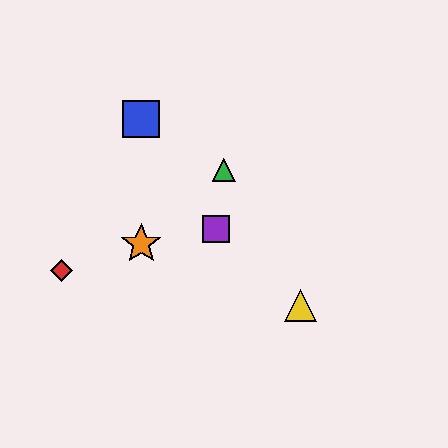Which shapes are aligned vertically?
The blue square, the orange star are aligned vertically.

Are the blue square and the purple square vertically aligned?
No, the blue square is at x≈141 and the purple square is at x≈216.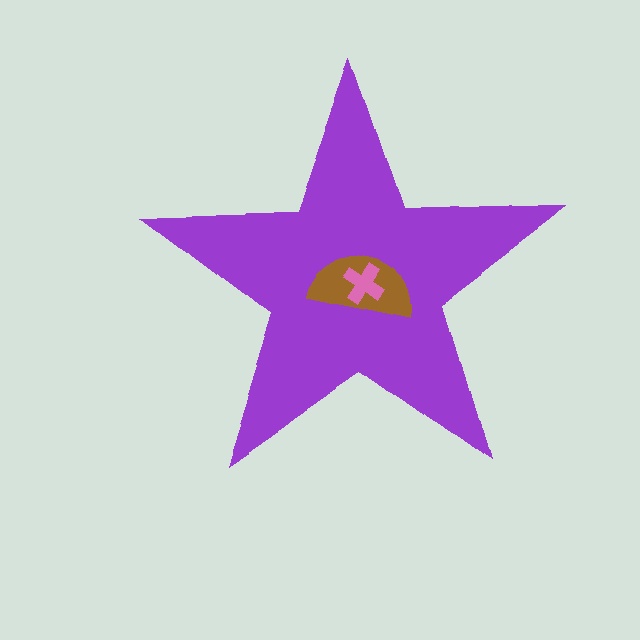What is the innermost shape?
The pink cross.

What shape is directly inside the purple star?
The brown semicircle.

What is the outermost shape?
The purple star.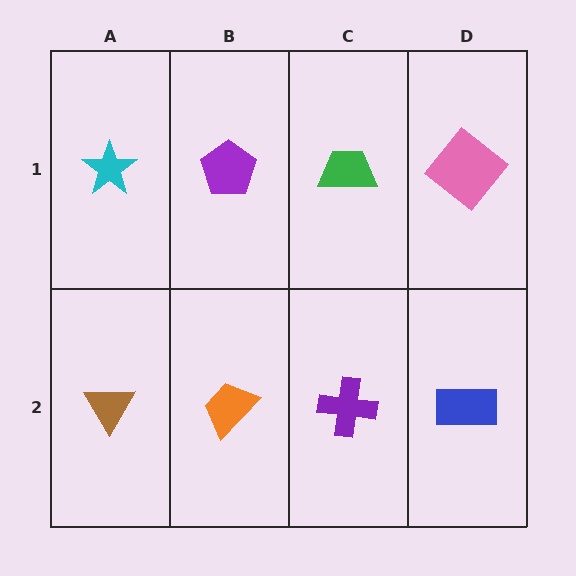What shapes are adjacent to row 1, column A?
A brown triangle (row 2, column A), a purple pentagon (row 1, column B).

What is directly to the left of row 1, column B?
A cyan star.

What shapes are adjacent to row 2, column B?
A purple pentagon (row 1, column B), a brown triangle (row 2, column A), a purple cross (row 2, column C).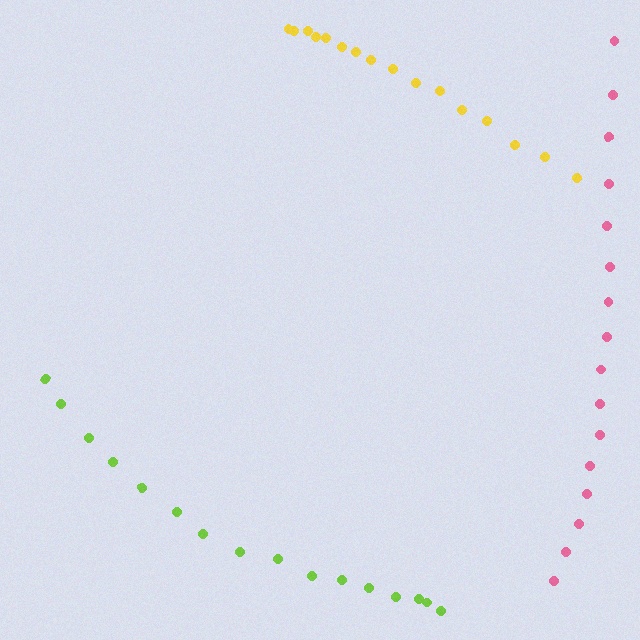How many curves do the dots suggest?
There are 3 distinct paths.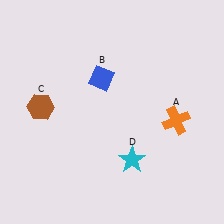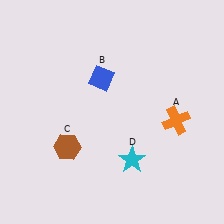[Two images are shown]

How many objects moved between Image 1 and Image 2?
1 object moved between the two images.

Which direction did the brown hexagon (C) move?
The brown hexagon (C) moved down.